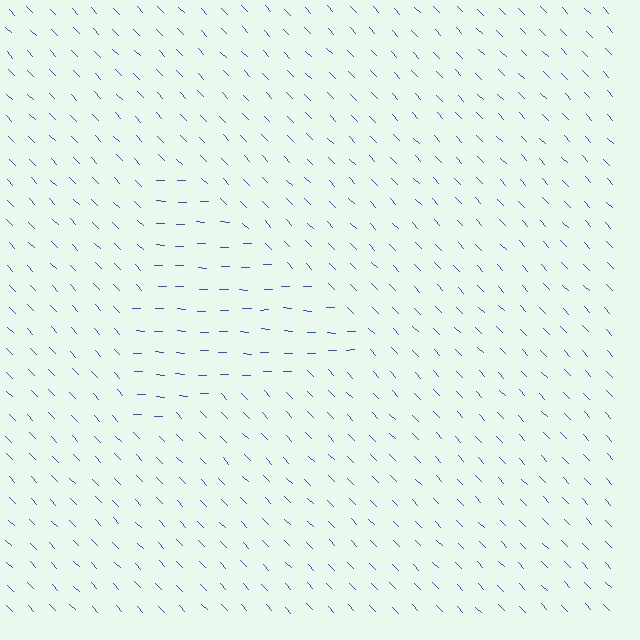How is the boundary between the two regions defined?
The boundary is defined purely by a change in line orientation (approximately 45 degrees difference). All lines are the same color and thickness.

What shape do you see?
I see a triangle.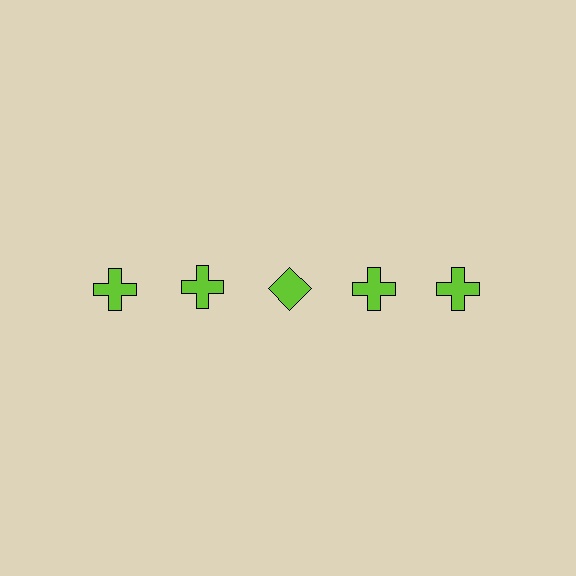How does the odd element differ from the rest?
It has a different shape: diamond instead of cross.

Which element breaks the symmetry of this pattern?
The lime diamond in the top row, center column breaks the symmetry. All other shapes are lime crosses.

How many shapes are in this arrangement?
There are 5 shapes arranged in a grid pattern.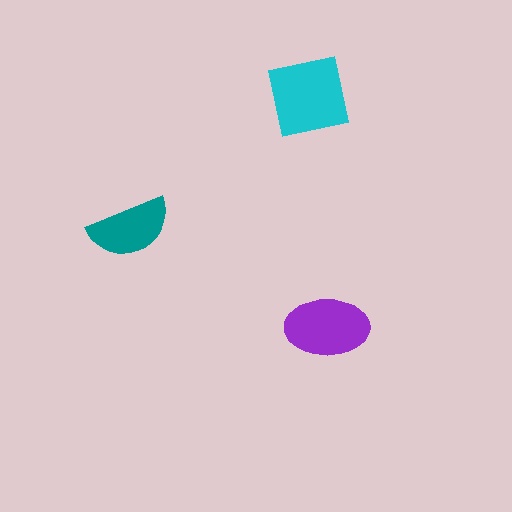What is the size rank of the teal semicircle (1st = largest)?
3rd.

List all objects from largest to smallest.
The cyan square, the purple ellipse, the teal semicircle.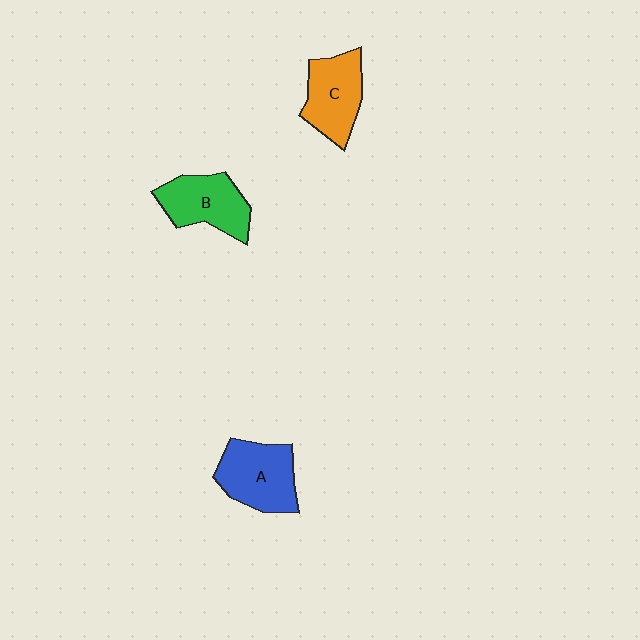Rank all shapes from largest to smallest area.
From largest to smallest: A (blue), B (green), C (orange).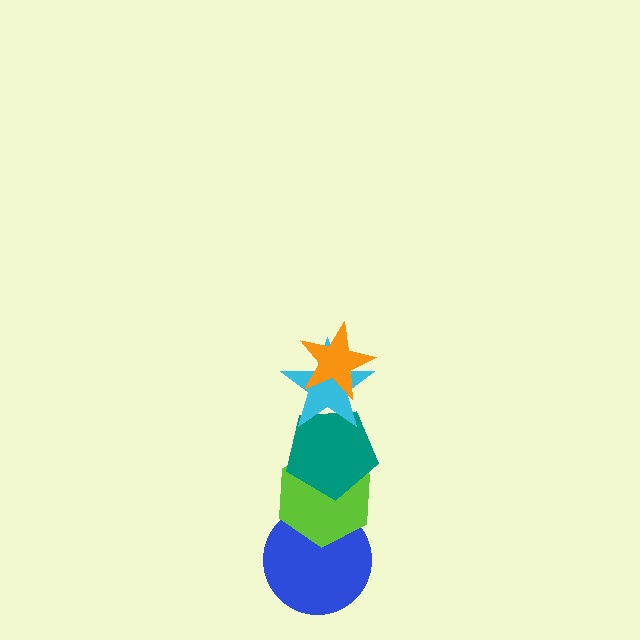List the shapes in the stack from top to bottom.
From top to bottom: the orange star, the cyan star, the teal pentagon, the lime hexagon, the blue circle.